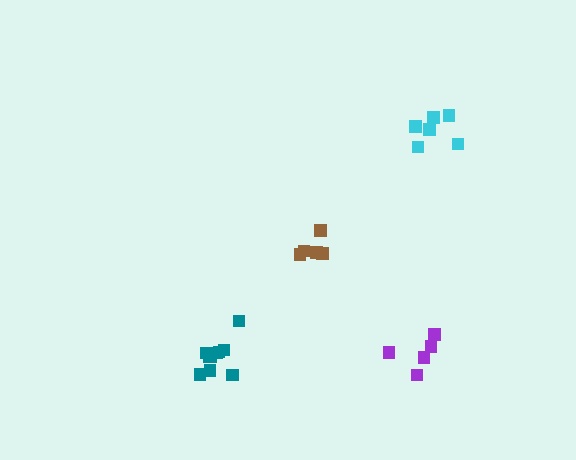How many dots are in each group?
Group 1: 6 dots, Group 2: 5 dots, Group 3: 10 dots, Group 4: 6 dots (27 total).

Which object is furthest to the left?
The teal cluster is leftmost.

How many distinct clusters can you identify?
There are 4 distinct clusters.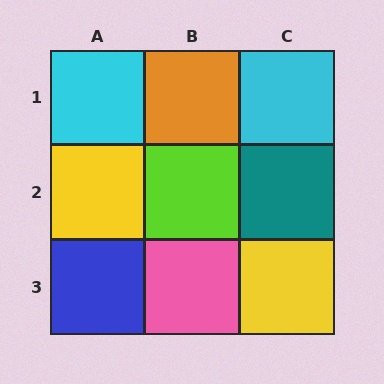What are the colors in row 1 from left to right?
Cyan, orange, cyan.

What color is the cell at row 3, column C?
Yellow.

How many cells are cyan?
2 cells are cyan.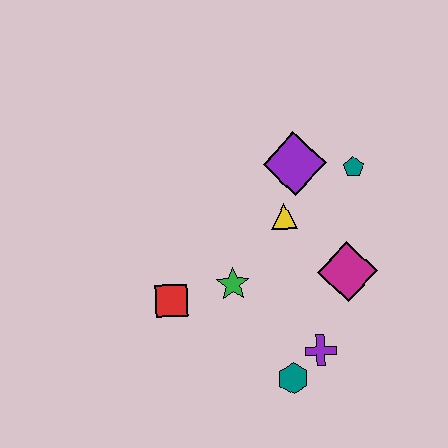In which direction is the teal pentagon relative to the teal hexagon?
The teal pentagon is above the teal hexagon.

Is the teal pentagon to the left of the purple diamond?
No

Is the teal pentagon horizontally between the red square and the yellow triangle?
No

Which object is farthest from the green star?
The teal pentagon is farthest from the green star.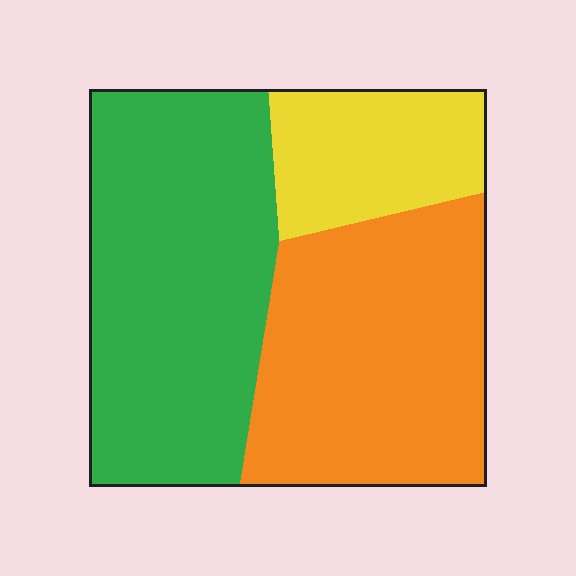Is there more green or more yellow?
Green.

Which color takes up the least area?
Yellow, at roughly 15%.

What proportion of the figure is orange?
Orange covers roughly 40% of the figure.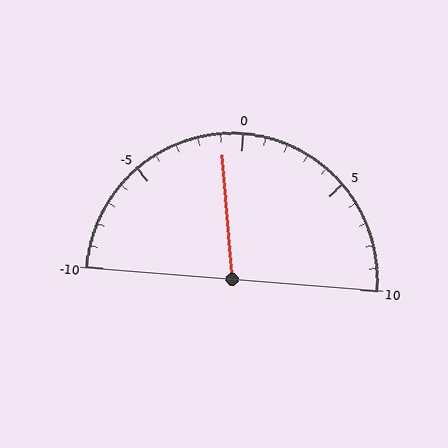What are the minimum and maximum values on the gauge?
The gauge ranges from -10 to 10.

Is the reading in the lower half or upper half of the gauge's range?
The reading is in the lower half of the range (-10 to 10).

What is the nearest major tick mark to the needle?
The nearest major tick mark is 0.